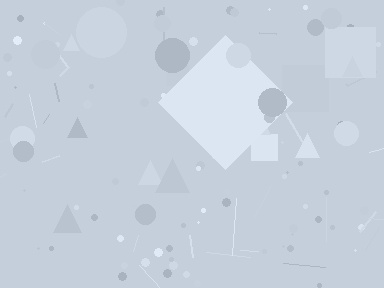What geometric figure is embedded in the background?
A diamond is embedded in the background.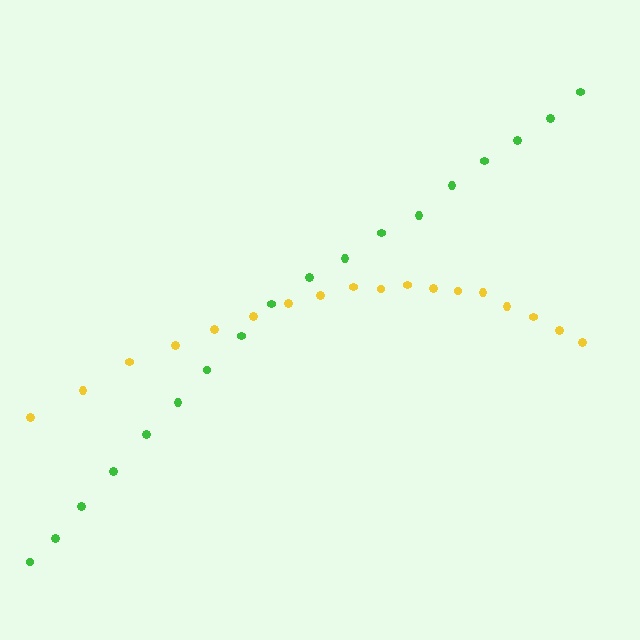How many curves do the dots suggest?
There are 2 distinct paths.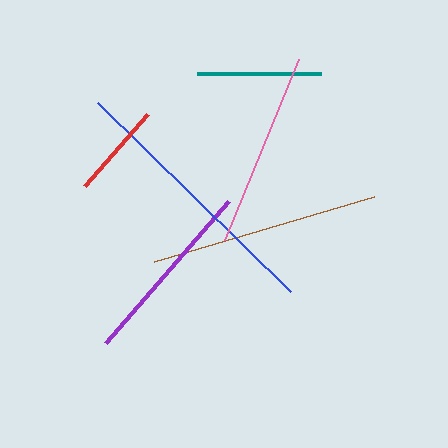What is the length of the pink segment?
The pink segment is approximately 195 pixels long.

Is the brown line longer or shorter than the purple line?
The brown line is longer than the purple line.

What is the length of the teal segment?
The teal segment is approximately 124 pixels long.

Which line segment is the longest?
The blue line is the longest at approximately 270 pixels.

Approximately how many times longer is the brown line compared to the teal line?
The brown line is approximately 1.8 times the length of the teal line.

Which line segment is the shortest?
The red line is the shortest at approximately 96 pixels.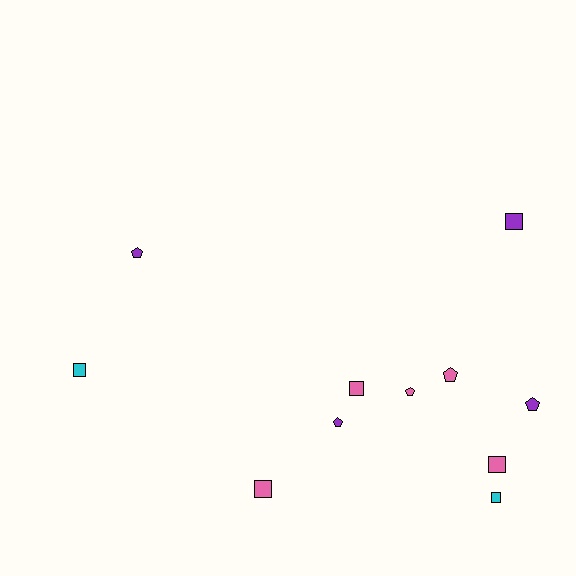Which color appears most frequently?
Pink, with 5 objects.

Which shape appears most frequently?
Square, with 6 objects.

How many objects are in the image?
There are 11 objects.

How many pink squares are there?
There are 3 pink squares.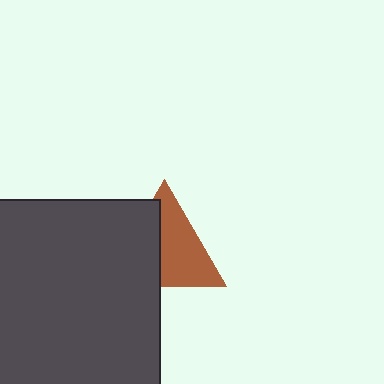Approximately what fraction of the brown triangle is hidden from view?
Roughly 44% of the brown triangle is hidden behind the dark gray square.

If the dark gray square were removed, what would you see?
You would see the complete brown triangle.